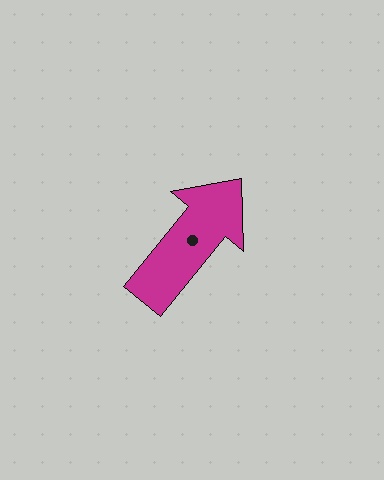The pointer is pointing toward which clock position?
Roughly 1 o'clock.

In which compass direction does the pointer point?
Northeast.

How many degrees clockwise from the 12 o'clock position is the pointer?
Approximately 39 degrees.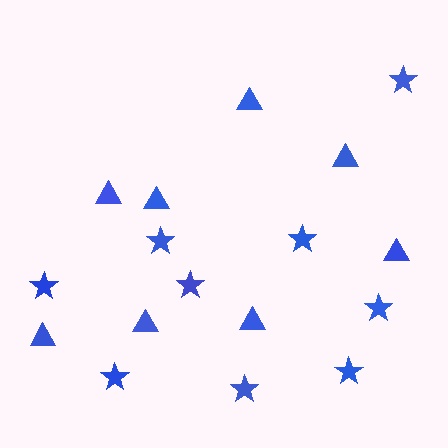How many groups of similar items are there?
There are 2 groups: one group of triangles (8) and one group of stars (9).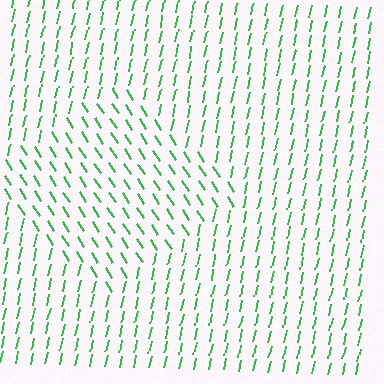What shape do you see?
I see a diamond.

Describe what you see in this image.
The image is filled with small green line segments. A diamond region in the image has lines oriented differently from the surrounding lines, creating a visible texture boundary.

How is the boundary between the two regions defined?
The boundary is defined purely by a change in line orientation (approximately 45 degrees difference). All lines are the same color and thickness.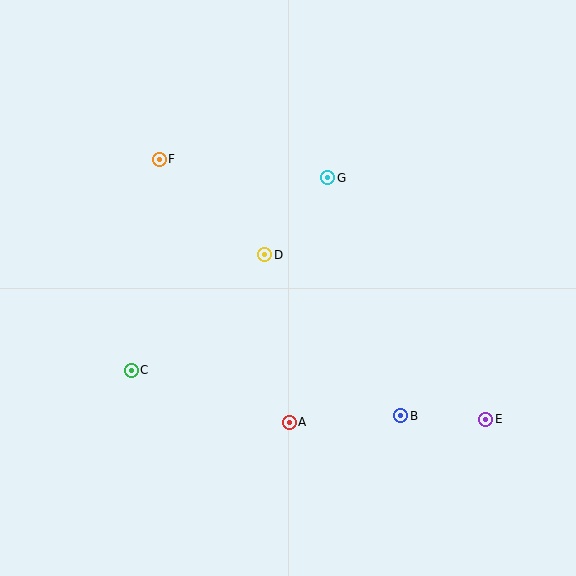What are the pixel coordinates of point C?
Point C is at (131, 370).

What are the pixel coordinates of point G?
Point G is at (328, 178).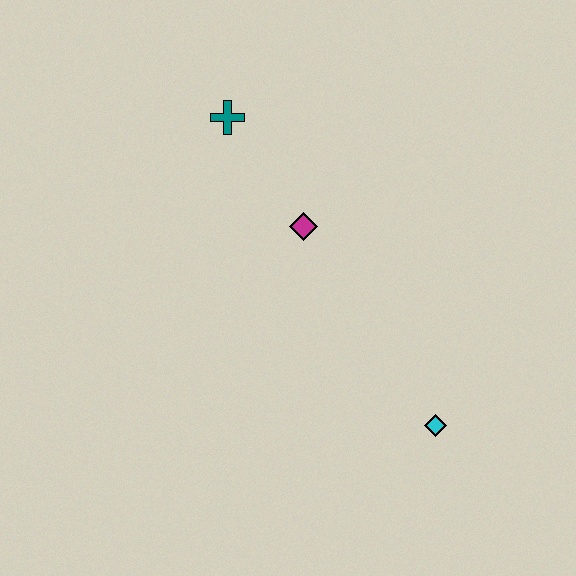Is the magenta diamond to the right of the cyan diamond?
No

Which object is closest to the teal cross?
The magenta diamond is closest to the teal cross.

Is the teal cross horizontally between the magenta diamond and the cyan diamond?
No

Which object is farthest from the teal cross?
The cyan diamond is farthest from the teal cross.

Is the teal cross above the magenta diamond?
Yes